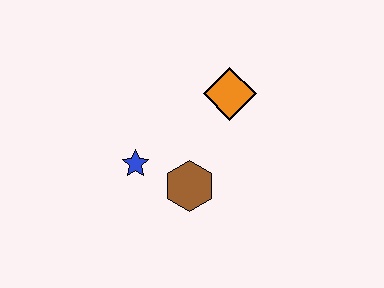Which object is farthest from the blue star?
The orange diamond is farthest from the blue star.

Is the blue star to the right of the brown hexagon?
No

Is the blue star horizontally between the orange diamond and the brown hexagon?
No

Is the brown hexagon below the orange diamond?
Yes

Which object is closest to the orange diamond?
The brown hexagon is closest to the orange diamond.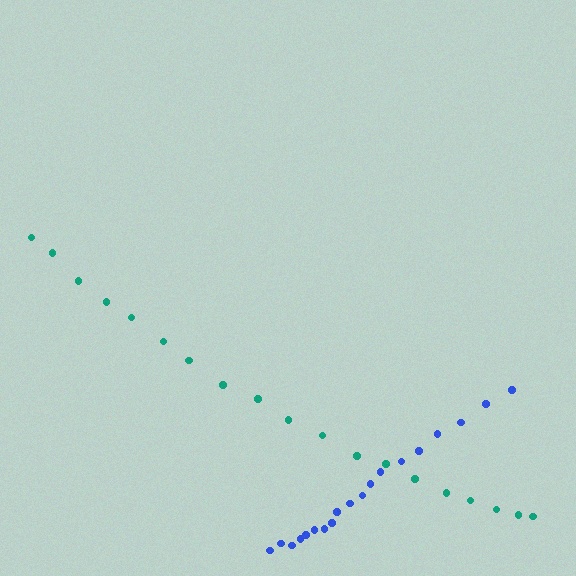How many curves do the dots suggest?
There are 2 distinct paths.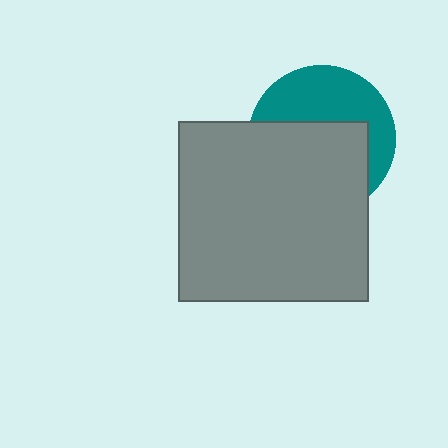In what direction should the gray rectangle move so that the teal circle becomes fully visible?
The gray rectangle should move down. That is the shortest direction to clear the overlap and leave the teal circle fully visible.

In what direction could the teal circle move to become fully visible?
The teal circle could move up. That would shift it out from behind the gray rectangle entirely.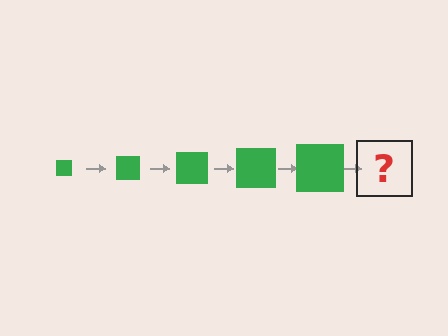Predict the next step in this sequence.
The next step is a green square, larger than the previous one.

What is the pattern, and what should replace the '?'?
The pattern is that the square gets progressively larger each step. The '?' should be a green square, larger than the previous one.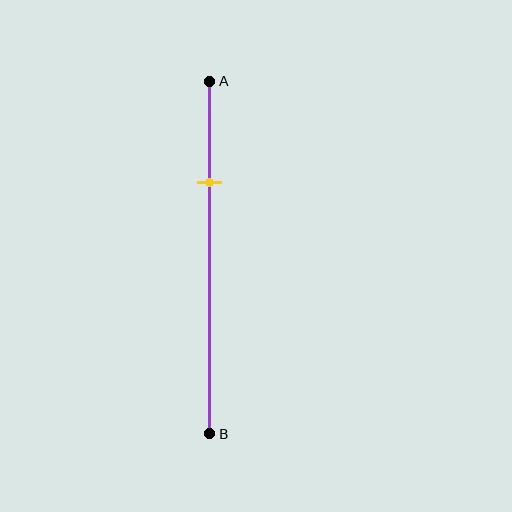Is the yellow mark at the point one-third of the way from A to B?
No, the mark is at about 30% from A, not at the 33% one-third point.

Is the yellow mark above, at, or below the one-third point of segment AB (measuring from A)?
The yellow mark is above the one-third point of segment AB.